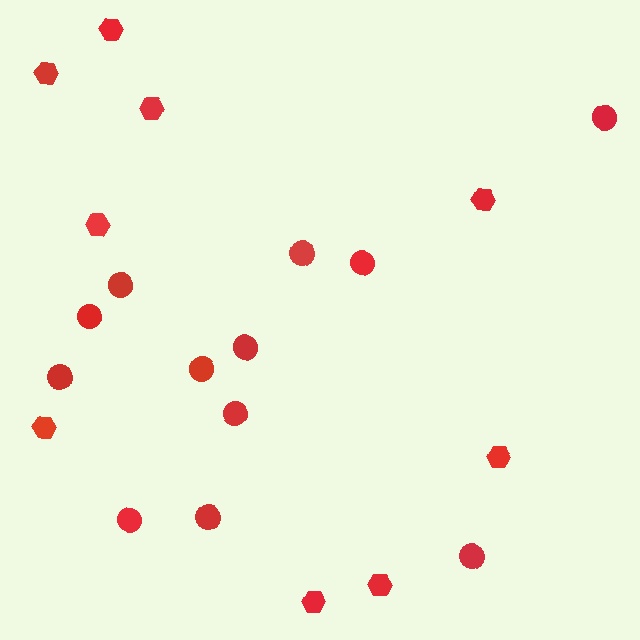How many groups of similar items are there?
There are 2 groups: one group of circles (12) and one group of hexagons (9).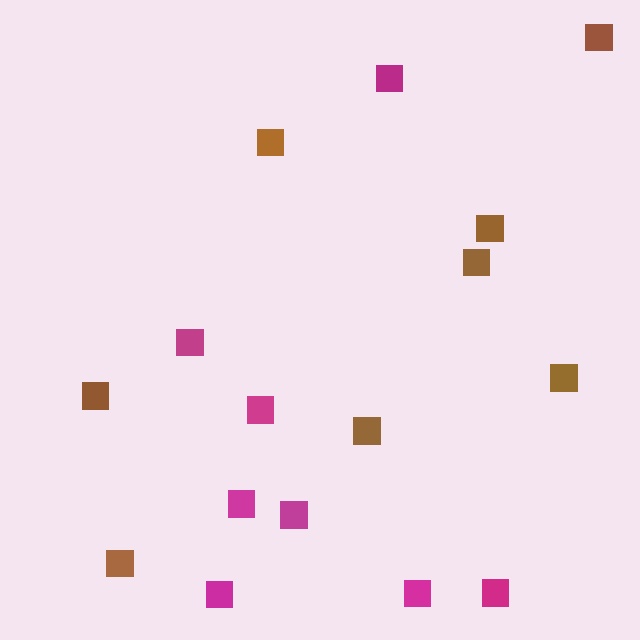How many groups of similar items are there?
There are 2 groups: one group of magenta squares (8) and one group of brown squares (8).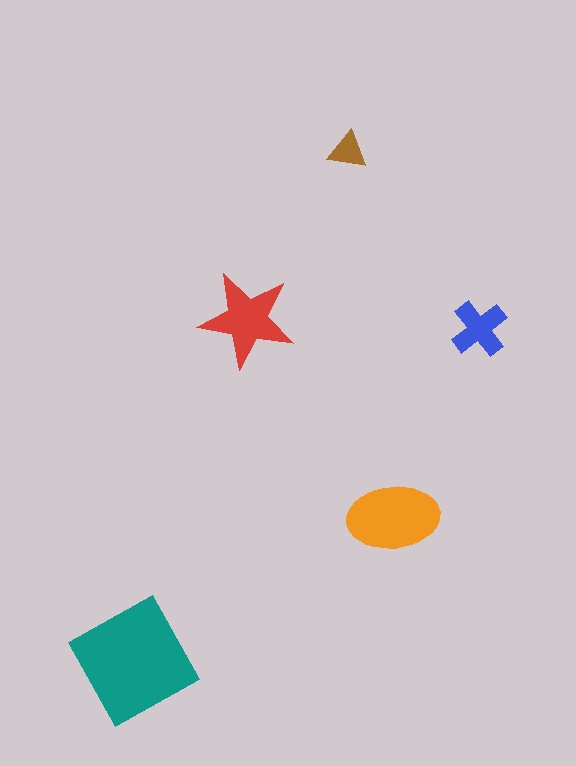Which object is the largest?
The teal square.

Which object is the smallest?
The brown triangle.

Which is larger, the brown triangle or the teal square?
The teal square.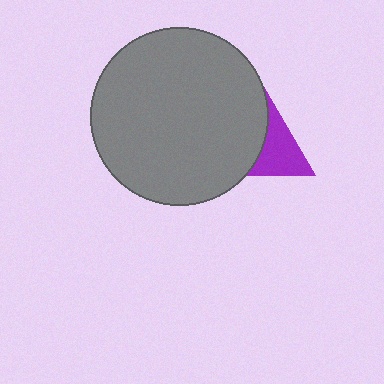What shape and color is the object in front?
The object in front is a gray circle.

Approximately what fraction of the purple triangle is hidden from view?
Roughly 57% of the purple triangle is hidden behind the gray circle.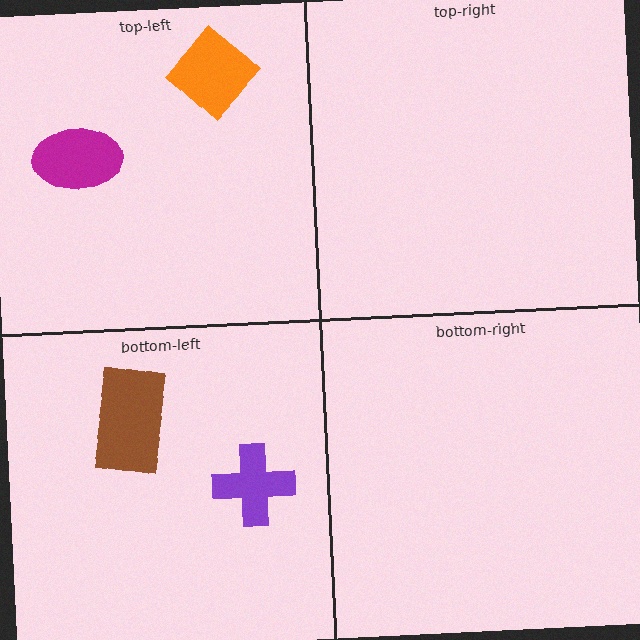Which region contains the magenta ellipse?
The top-left region.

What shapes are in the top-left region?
The magenta ellipse, the orange diamond.